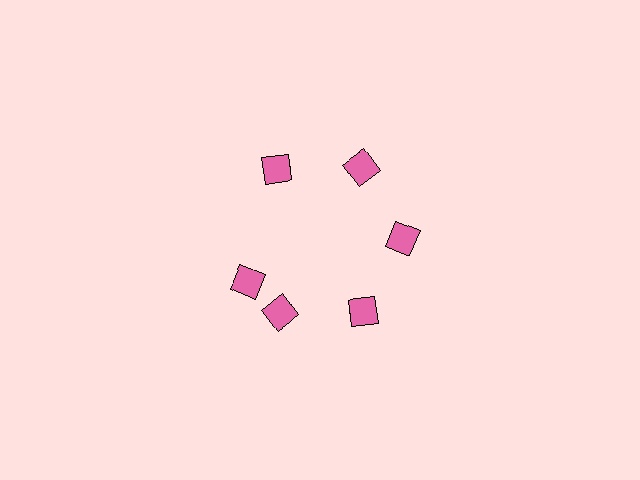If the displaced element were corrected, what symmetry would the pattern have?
It would have 6-fold rotational symmetry — the pattern would map onto itself every 60 degrees.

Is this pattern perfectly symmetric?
No. The 6 pink diamonds are arranged in a ring, but one element near the 9 o'clock position is rotated out of alignment along the ring, breaking the 6-fold rotational symmetry.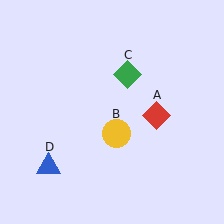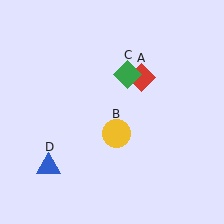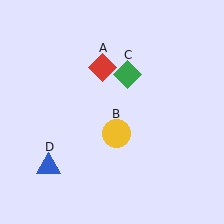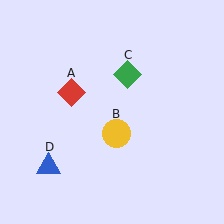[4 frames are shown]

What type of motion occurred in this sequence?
The red diamond (object A) rotated counterclockwise around the center of the scene.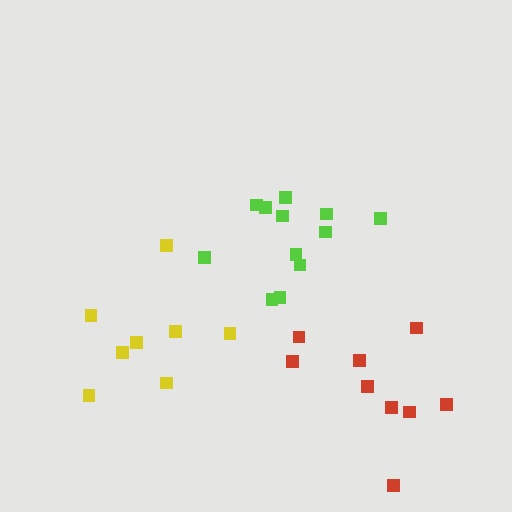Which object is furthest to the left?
The yellow cluster is leftmost.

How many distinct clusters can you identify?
There are 3 distinct clusters.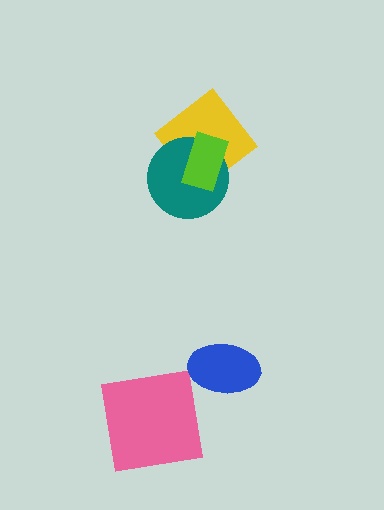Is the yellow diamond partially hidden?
Yes, it is partially covered by another shape.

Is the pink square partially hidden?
No, no other shape covers it.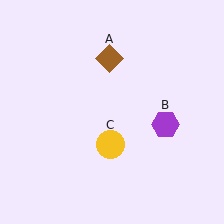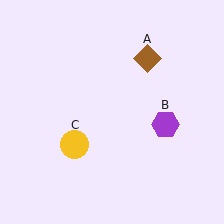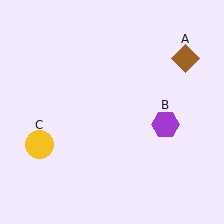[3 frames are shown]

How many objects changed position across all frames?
2 objects changed position: brown diamond (object A), yellow circle (object C).